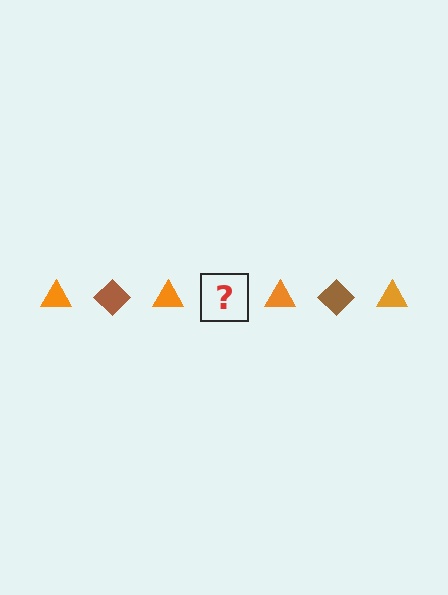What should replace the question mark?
The question mark should be replaced with a brown diamond.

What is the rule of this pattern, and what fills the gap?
The rule is that the pattern alternates between orange triangle and brown diamond. The gap should be filled with a brown diamond.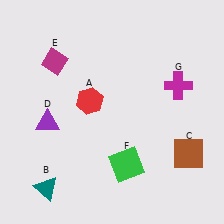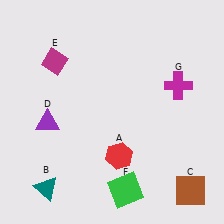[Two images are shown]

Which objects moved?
The objects that moved are: the red hexagon (A), the brown square (C), the green square (F).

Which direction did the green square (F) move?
The green square (F) moved down.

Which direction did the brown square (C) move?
The brown square (C) moved down.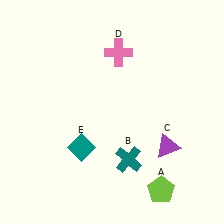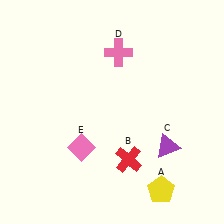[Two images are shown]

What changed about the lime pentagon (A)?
In Image 1, A is lime. In Image 2, it changed to yellow.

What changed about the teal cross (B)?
In Image 1, B is teal. In Image 2, it changed to red.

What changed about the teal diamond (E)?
In Image 1, E is teal. In Image 2, it changed to pink.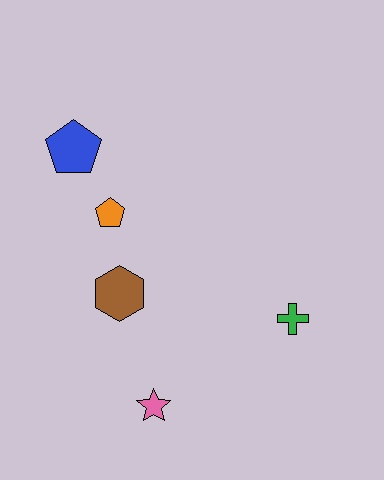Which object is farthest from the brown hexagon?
The green cross is farthest from the brown hexagon.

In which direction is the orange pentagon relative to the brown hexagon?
The orange pentagon is above the brown hexagon.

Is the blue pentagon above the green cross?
Yes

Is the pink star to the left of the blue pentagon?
No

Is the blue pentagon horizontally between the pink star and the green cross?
No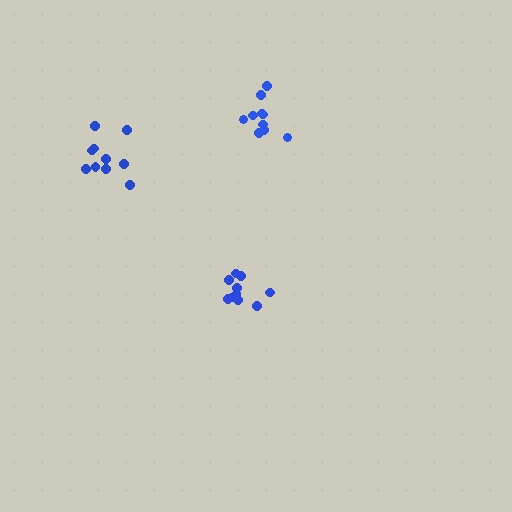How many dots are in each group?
Group 1: 10 dots, Group 2: 10 dots, Group 3: 10 dots (30 total).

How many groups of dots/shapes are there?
There are 3 groups.